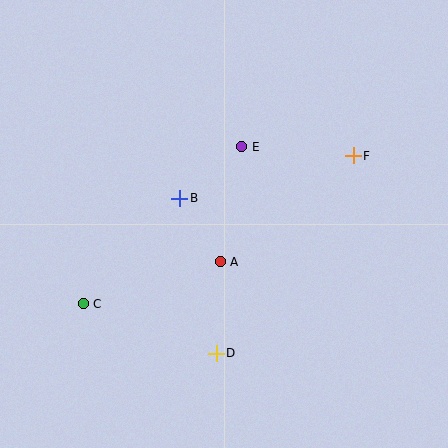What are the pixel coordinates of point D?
Point D is at (216, 353).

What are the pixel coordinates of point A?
Point A is at (220, 262).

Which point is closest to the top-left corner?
Point B is closest to the top-left corner.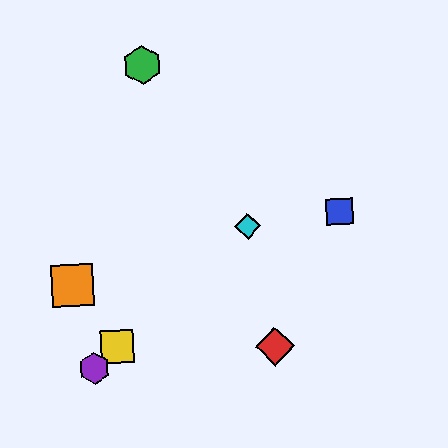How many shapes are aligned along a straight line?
3 shapes (the yellow square, the purple hexagon, the cyan diamond) are aligned along a straight line.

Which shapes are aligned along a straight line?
The yellow square, the purple hexagon, the cyan diamond are aligned along a straight line.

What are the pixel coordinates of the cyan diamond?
The cyan diamond is at (248, 226).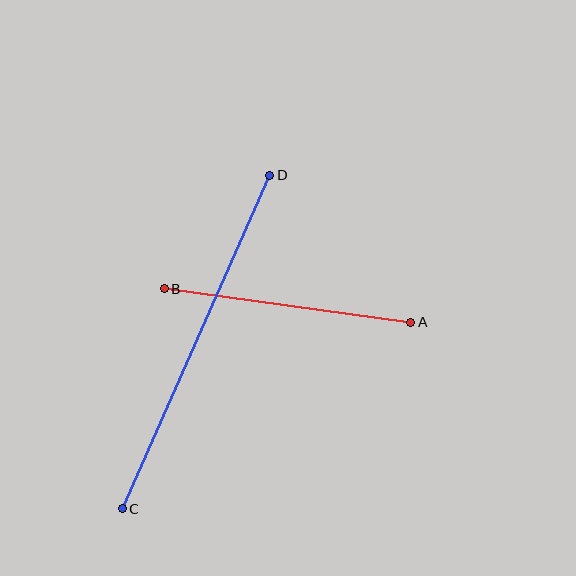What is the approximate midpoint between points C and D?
The midpoint is at approximately (196, 342) pixels.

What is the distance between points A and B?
The distance is approximately 249 pixels.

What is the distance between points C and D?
The distance is approximately 365 pixels.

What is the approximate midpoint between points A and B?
The midpoint is at approximately (287, 306) pixels.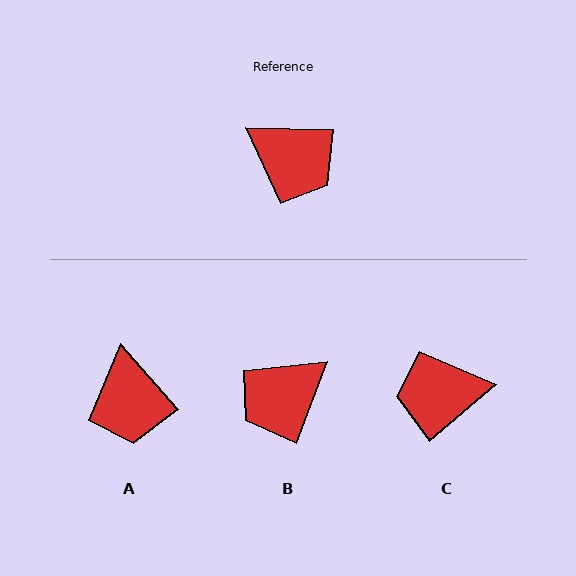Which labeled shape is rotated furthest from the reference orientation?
C, about 138 degrees away.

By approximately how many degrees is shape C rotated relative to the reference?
Approximately 138 degrees clockwise.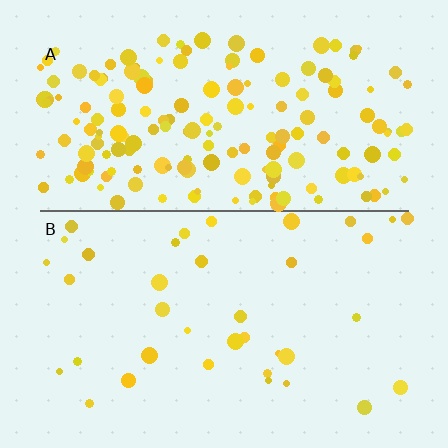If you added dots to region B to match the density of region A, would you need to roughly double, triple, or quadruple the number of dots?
Approximately quadruple.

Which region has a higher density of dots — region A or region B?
A (the top).